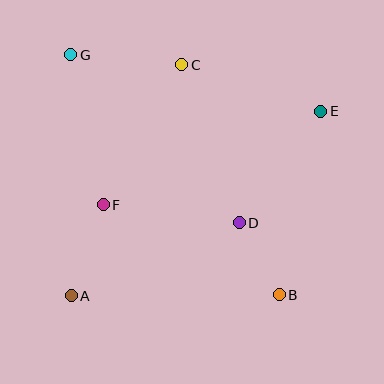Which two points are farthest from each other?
Points B and G are farthest from each other.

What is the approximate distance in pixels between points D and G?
The distance between D and G is approximately 238 pixels.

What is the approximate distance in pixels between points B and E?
The distance between B and E is approximately 188 pixels.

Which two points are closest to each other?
Points B and D are closest to each other.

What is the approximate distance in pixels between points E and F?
The distance between E and F is approximately 237 pixels.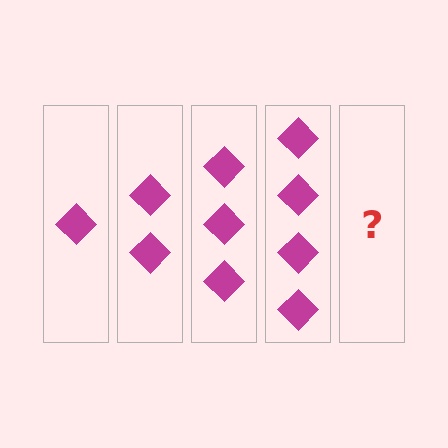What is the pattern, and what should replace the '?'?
The pattern is that each step adds one more diamond. The '?' should be 5 diamonds.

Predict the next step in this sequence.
The next step is 5 diamonds.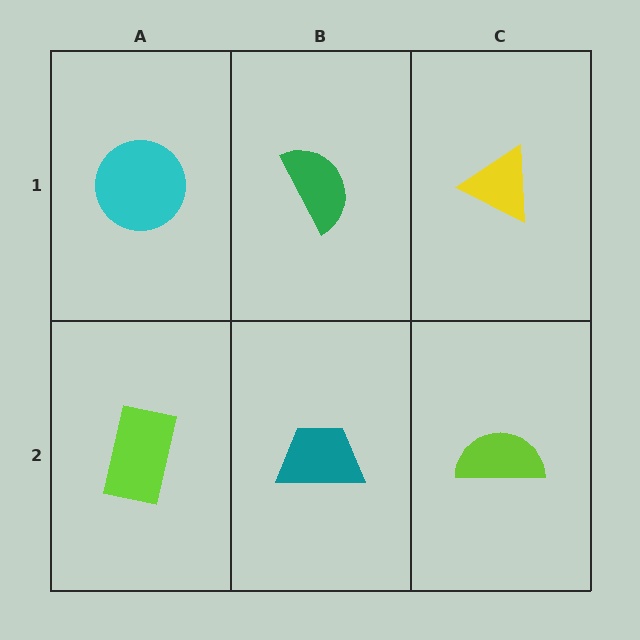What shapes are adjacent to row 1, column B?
A teal trapezoid (row 2, column B), a cyan circle (row 1, column A), a yellow triangle (row 1, column C).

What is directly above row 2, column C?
A yellow triangle.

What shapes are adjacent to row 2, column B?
A green semicircle (row 1, column B), a lime rectangle (row 2, column A), a lime semicircle (row 2, column C).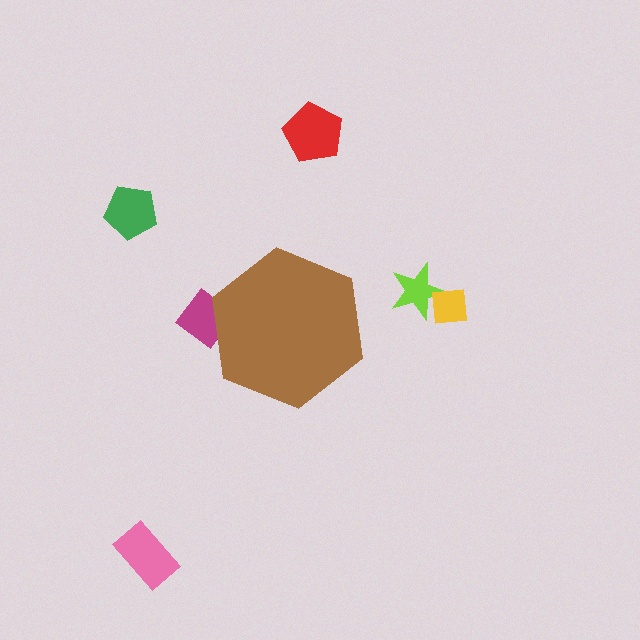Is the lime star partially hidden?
No, the lime star is fully visible.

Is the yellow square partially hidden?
No, the yellow square is fully visible.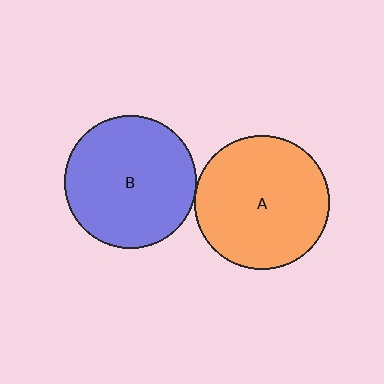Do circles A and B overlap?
Yes.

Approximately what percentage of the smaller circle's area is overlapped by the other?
Approximately 5%.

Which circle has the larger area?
Circle A (orange).